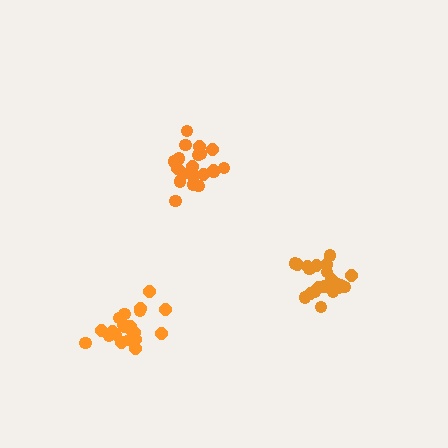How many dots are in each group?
Group 1: 21 dots, Group 2: 21 dots, Group 3: 21 dots (63 total).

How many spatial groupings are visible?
There are 3 spatial groupings.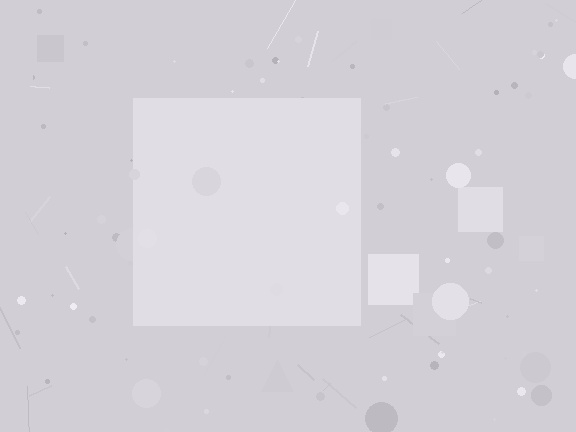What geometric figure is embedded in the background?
A square is embedded in the background.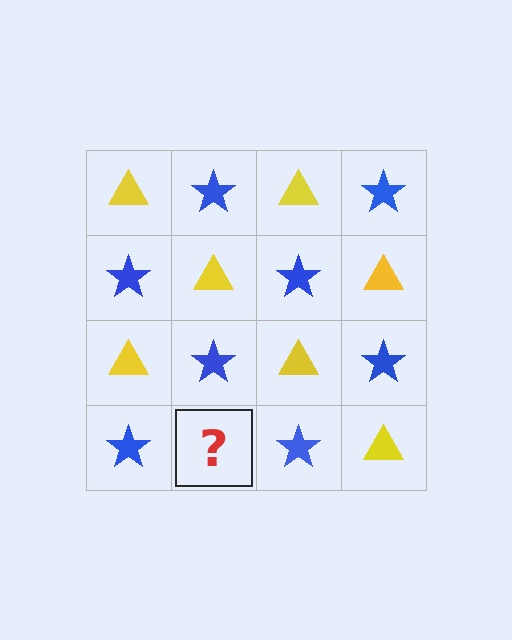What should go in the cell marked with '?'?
The missing cell should contain a yellow triangle.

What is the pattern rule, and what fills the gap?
The rule is that it alternates yellow triangle and blue star in a checkerboard pattern. The gap should be filled with a yellow triangle.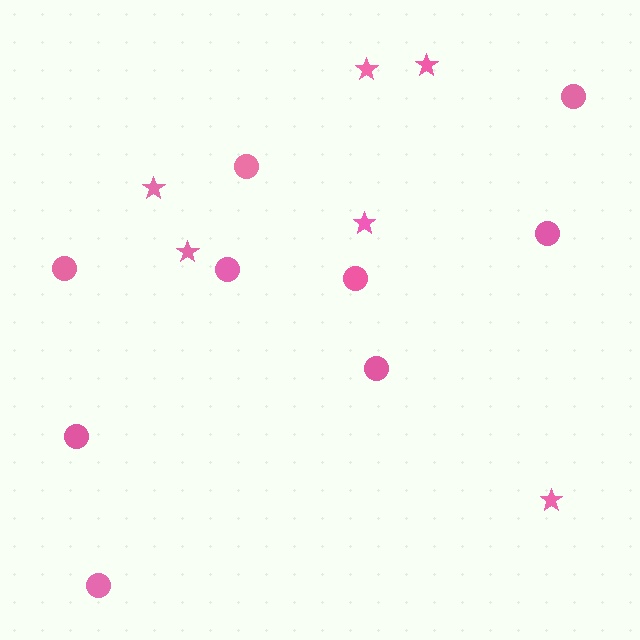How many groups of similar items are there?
There are 2 groups: one group of stars (6) and one group of circles (9).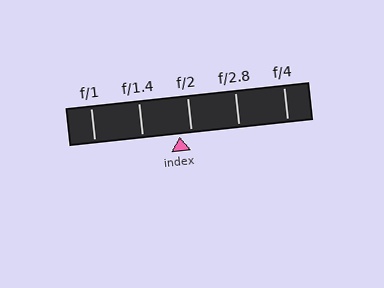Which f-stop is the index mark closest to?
The index mark is closest to f/2.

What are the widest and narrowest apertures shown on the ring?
The widest aperture shown is f/1 and the narrowest is f/4.